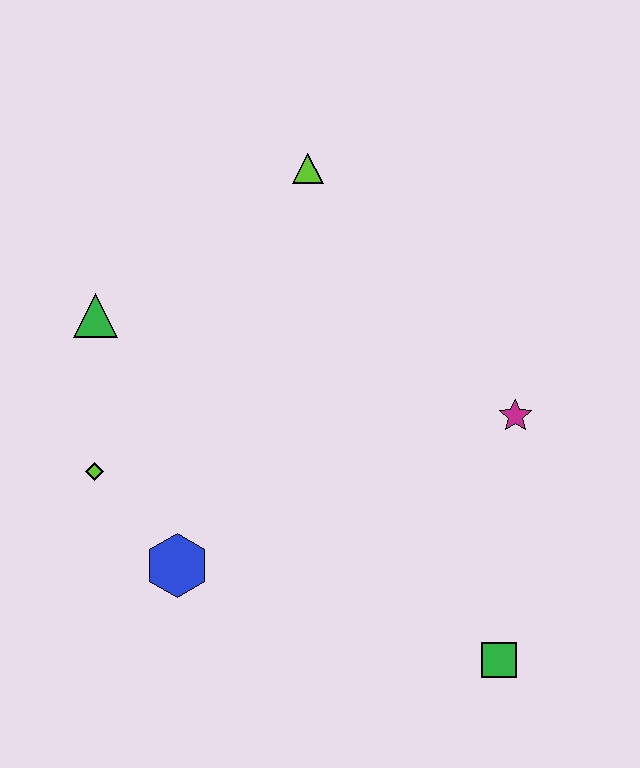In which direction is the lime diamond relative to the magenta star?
The lime diamond is to the left of the magenta star.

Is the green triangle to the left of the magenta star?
Yes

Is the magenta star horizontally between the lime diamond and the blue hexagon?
No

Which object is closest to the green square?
The magenta star is closest to the green square.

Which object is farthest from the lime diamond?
The green square is farthest from the lime diamond.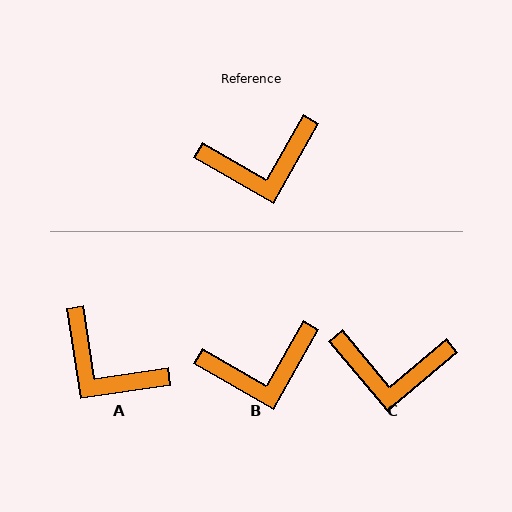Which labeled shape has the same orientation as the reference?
B.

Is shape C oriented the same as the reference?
No, it is off by about 20 degrees.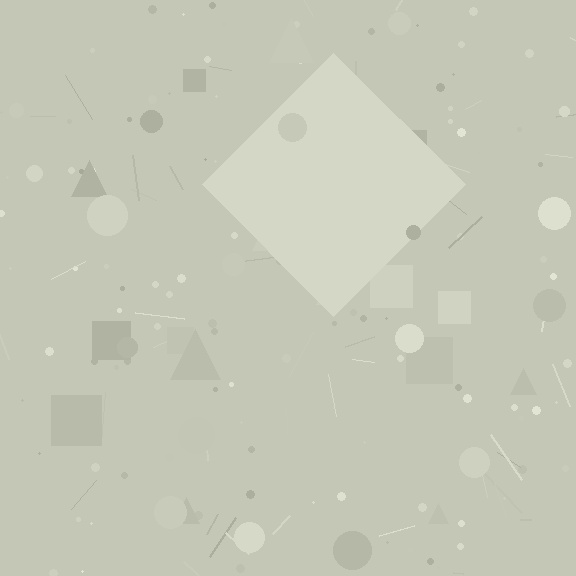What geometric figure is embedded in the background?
A diamond is embedded in the background.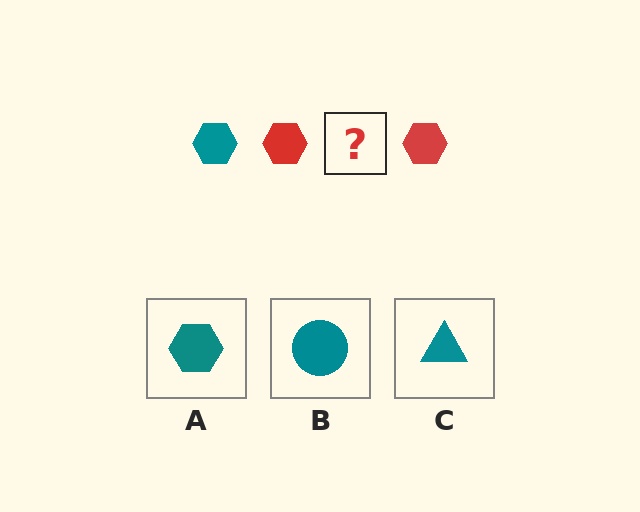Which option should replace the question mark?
Option A.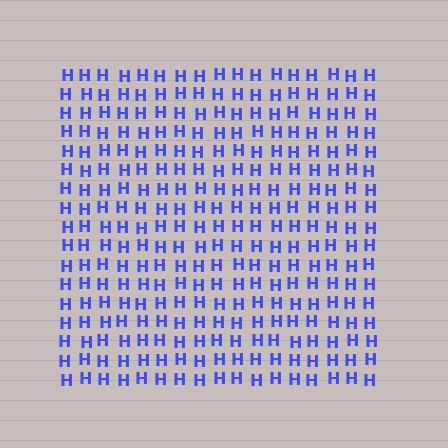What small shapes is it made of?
It is made of small letter H's.